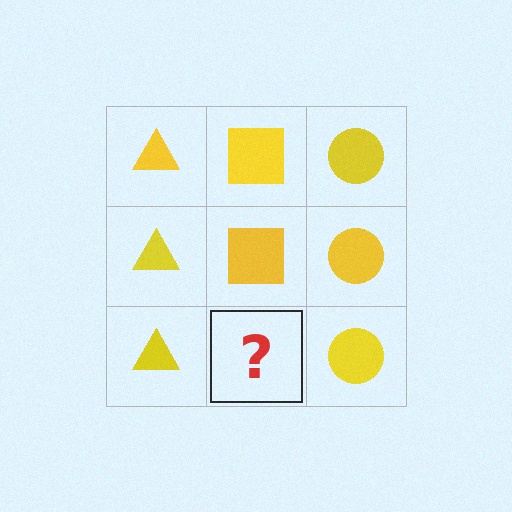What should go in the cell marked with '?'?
The missing cell should contain a yellow square.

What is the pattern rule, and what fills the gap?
The rule is that each column has a consistent shape. The gap should be filled with a yellow square.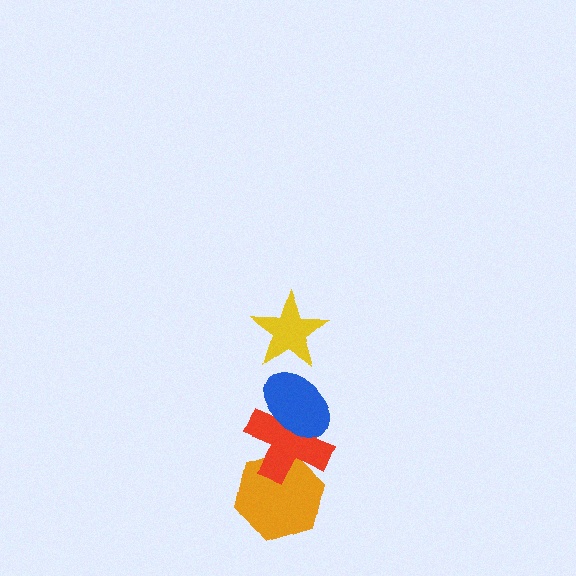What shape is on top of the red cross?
The blue ellipse is on top of the red cross.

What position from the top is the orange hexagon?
The orange hexagon is 4th from the top.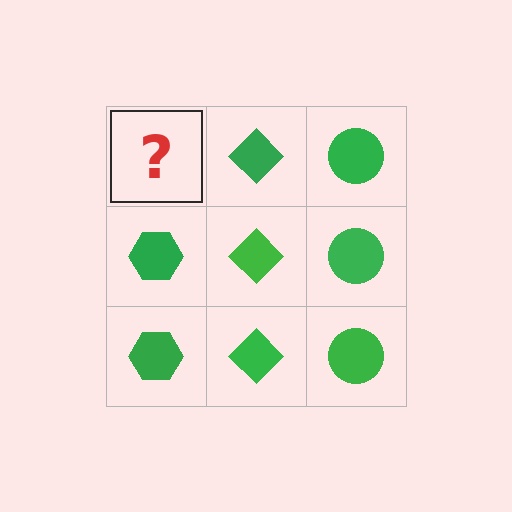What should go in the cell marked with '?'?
The missing cell should contain a green hexagon.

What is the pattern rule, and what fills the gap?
The rule is that each column has a consistent shape. The gap should be filled with a green hexagon.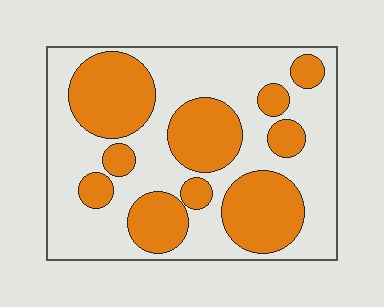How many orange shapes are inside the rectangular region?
10.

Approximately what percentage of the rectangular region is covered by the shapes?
Approximately 40%.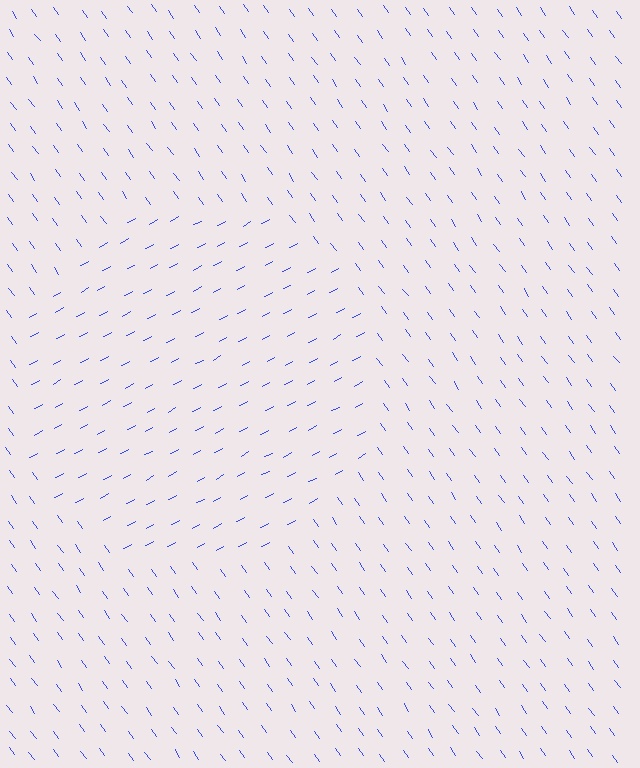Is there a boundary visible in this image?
Yes, there is a texture boundary formed by a change in line orientation.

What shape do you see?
I see a circle.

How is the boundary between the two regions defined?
The boundary is defined purely by a change in line orientation (approximately 82 degrees difference). All lines are the same color and thickness.